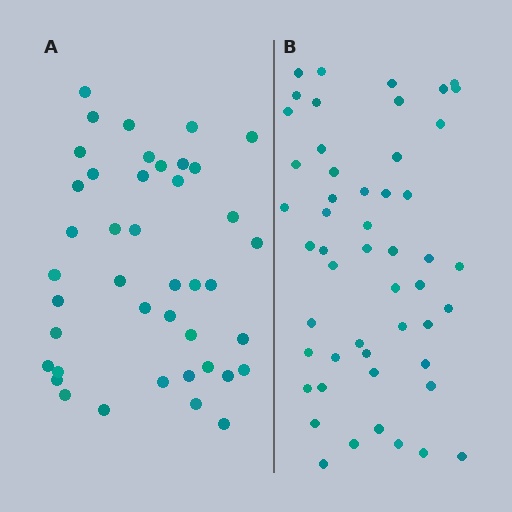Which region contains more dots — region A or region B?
Region B (the right region) has more dots.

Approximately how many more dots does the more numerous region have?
Region B has roughly 8 or so more dots than region A.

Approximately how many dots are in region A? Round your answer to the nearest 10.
About 40 dots. (The exact count is 42, which rounds to 40.)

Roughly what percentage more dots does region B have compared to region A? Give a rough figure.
About 20% more.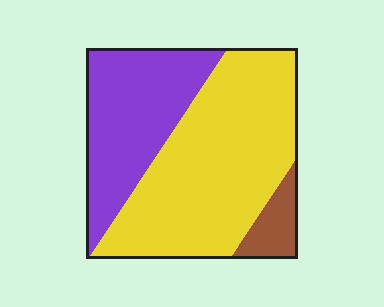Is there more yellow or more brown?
Yellow.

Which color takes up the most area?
Yellow, at roughly 60%.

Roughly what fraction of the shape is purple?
Purple covers 34% of the shape.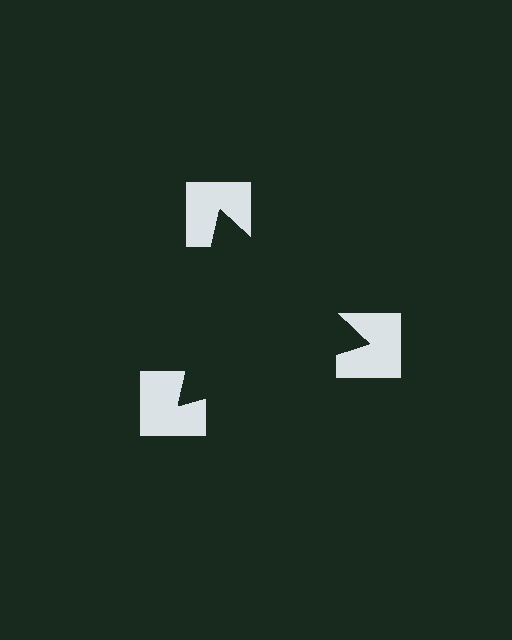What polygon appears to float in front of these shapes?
An illusory triangle — its edges are inferred from the aligned wedge cuts in the notched squares, not physically drawn.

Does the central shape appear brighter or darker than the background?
It typically appears slightly darker than the background, even though no actual brightness change is drawn.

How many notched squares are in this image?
There are 3 — one at each vertex of the illusory triangle.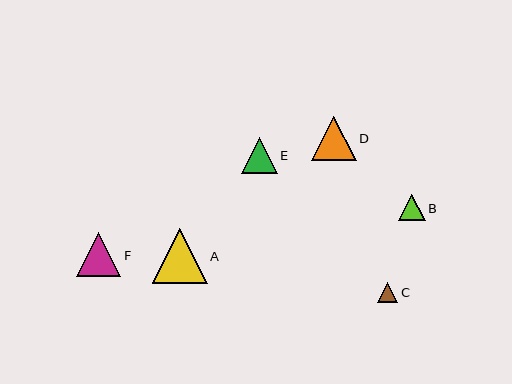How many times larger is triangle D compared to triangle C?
Triangle D is approximately 2.2 times the size of triangle C.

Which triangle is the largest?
Triangle A is the largest with a size of approximately 55 pixels.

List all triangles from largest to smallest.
From largest to smallest: A, D, F, E, B, C.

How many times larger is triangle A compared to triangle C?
Triangle A is approximately 2.7 times the size of triangle C.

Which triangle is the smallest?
Triangle C is the smallest with a size of approximately 20 pixels.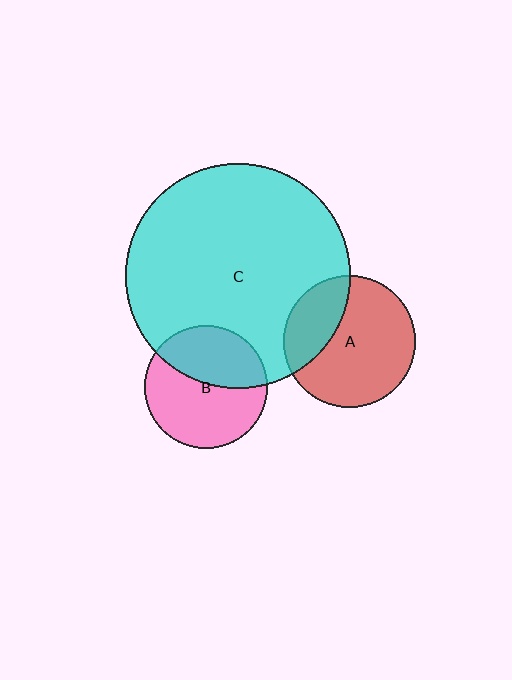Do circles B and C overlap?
Yes.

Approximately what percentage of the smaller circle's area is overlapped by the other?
Approximately 40%.